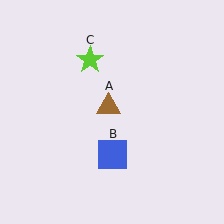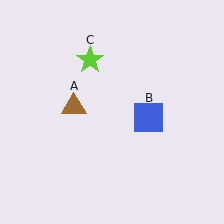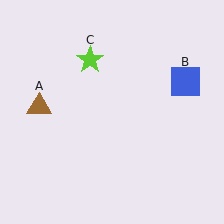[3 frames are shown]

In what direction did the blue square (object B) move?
The blue square (object B) moved up and to the right.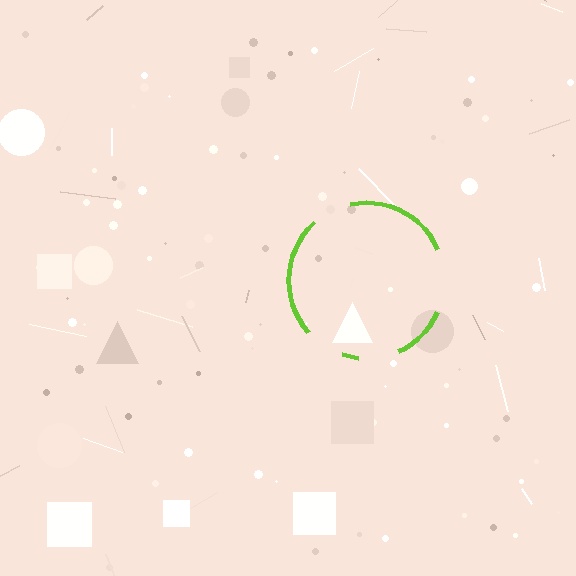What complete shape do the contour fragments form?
The contour fragments form a circle.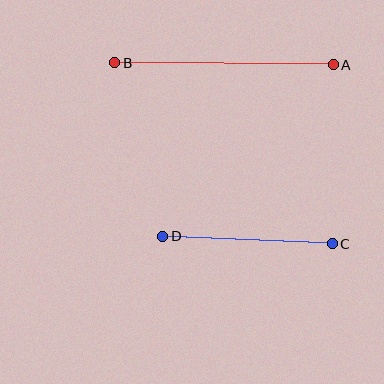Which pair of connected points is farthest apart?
Points A and B are farthest apart.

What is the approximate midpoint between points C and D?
The midpoint is at approximately (247, 240) pixels.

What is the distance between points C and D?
The distance is approximately 170 pixels.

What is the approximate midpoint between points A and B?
The midpoint is at approximately (224, 64) pixels.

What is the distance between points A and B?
The distance is approximately 218 pixels.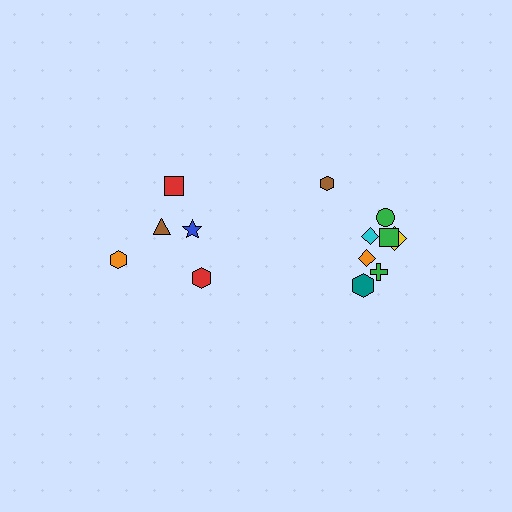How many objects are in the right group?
There are 8 objects.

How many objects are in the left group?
There are 5 objects.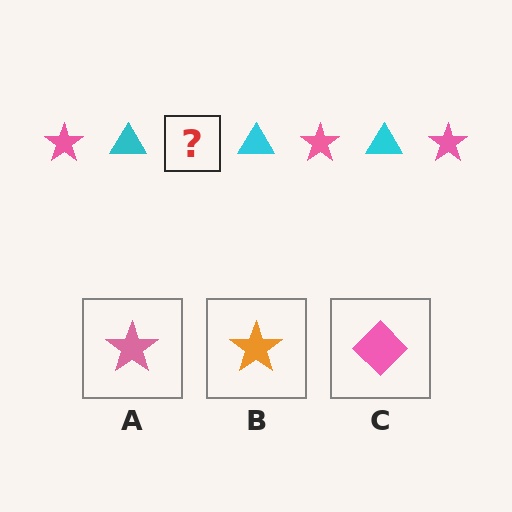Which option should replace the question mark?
Option A.